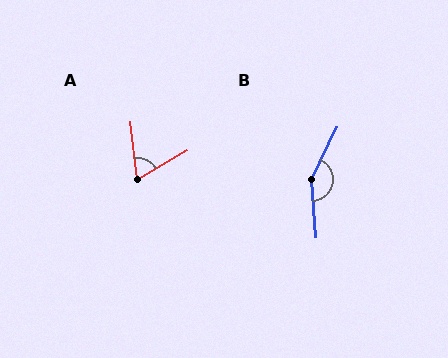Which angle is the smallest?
A, at approximately 66 degrees.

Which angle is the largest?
B, at approximately 150 degrees.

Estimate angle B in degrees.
Approximately 150 degrees.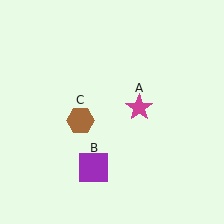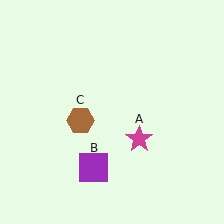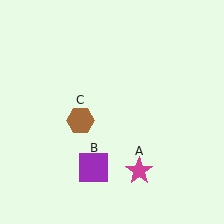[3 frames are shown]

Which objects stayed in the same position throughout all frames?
Purple square (object B) and brown hexagon (object C) remained stationary.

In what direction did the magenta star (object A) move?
The magenta star (object A) moved down.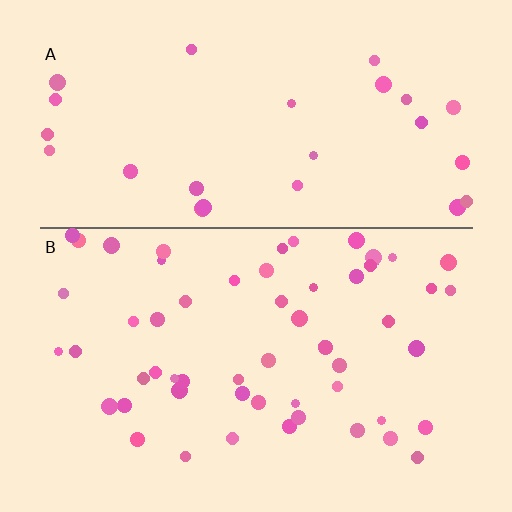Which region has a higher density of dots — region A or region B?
B (the bottom).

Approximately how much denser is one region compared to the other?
Approximately 2.1× — region B over region A.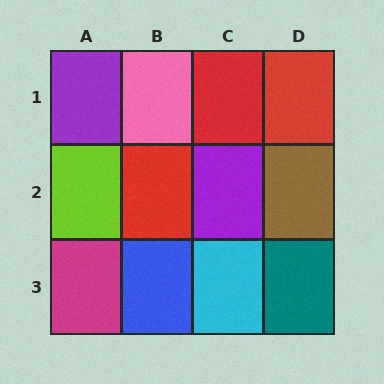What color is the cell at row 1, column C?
Red.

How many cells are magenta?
1 cell is magenta.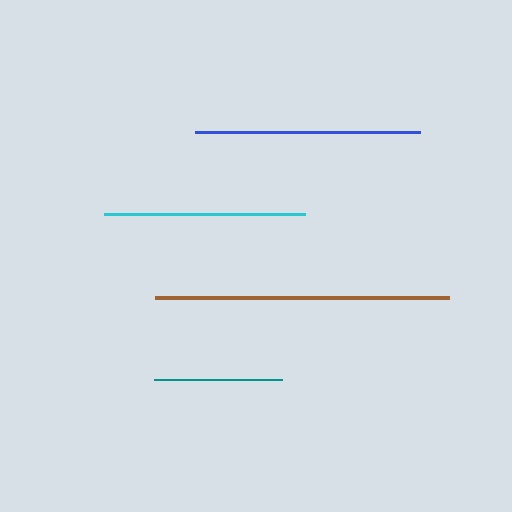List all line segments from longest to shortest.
From longest to shortest: brown, blue, cyan, teal.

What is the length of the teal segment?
The teal segment is approximately 128 pixels long.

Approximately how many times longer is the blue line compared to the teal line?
The blue line is approximately 1.8 times the length of the teal line.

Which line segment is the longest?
The brown line is the longest at approximately 294 pixels.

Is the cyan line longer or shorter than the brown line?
The brown line is longer than the cyan line.